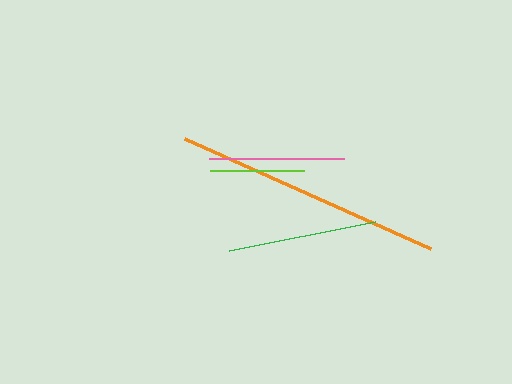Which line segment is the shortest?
The lime line is the shortest at approximately 94 pixels.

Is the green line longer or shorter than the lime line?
The green line is longer than the lime line.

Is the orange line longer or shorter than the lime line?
The orange line is longer than the lime line.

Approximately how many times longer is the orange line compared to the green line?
The orange line is approximately 1.8 times the length of the green line.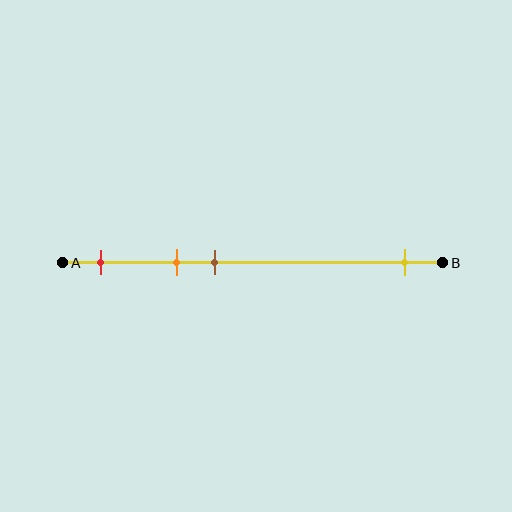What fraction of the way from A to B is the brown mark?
The brown mark is approximately 40% (0.4) of the way from A to B.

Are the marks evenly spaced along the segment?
No, the marks are not evenly spaced.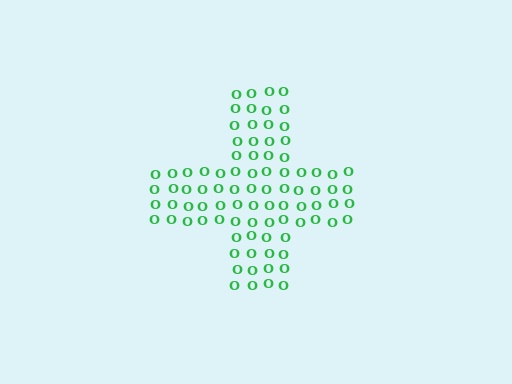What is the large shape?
The large shape is a cross.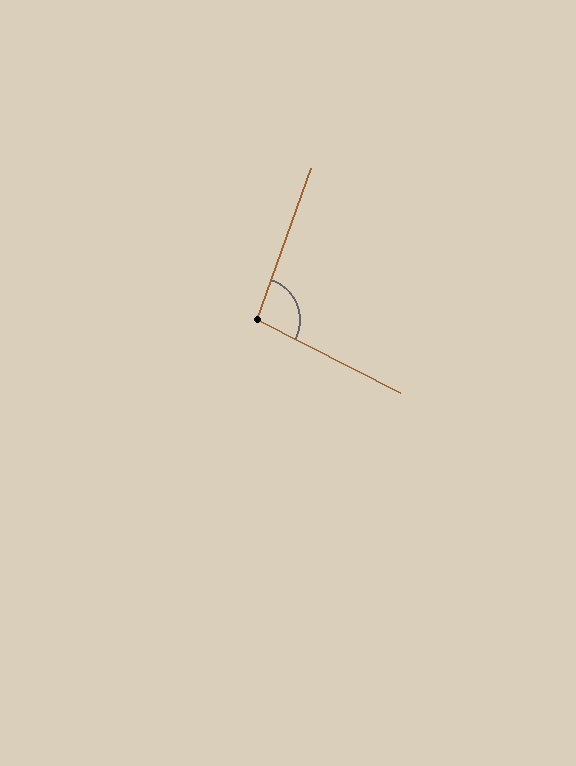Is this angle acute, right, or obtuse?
It is obtuse.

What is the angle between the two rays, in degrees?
Approximately 97 degrees.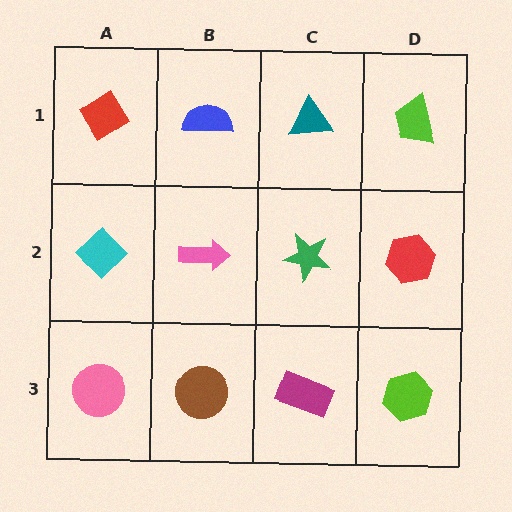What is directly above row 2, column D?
A lime trapezoid.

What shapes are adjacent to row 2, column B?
A blue semicircle (row 1, column B), a brown circle (row 3, column B), a cyan diamond (row 2, column A), a green star (row 2, column C).